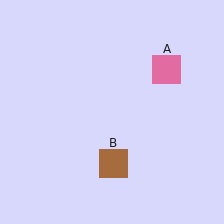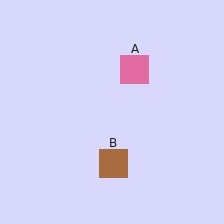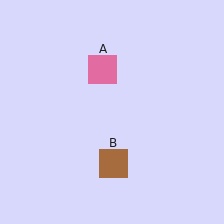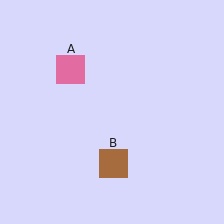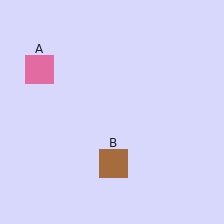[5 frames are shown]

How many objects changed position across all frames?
1 object changed position: pink square (object A).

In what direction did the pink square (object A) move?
The pink square (object A) moved left.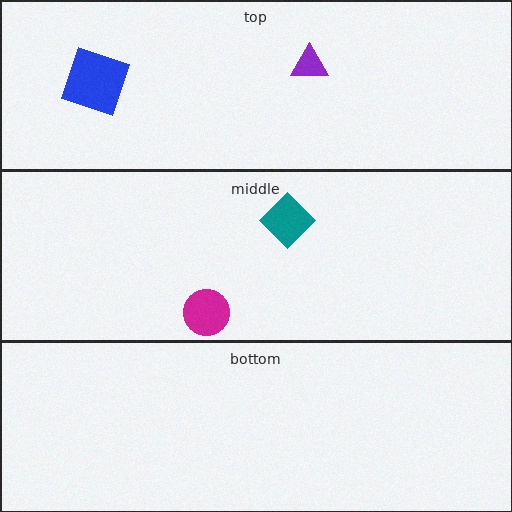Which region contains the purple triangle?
The top region.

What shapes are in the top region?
The blue square, the purple triangle.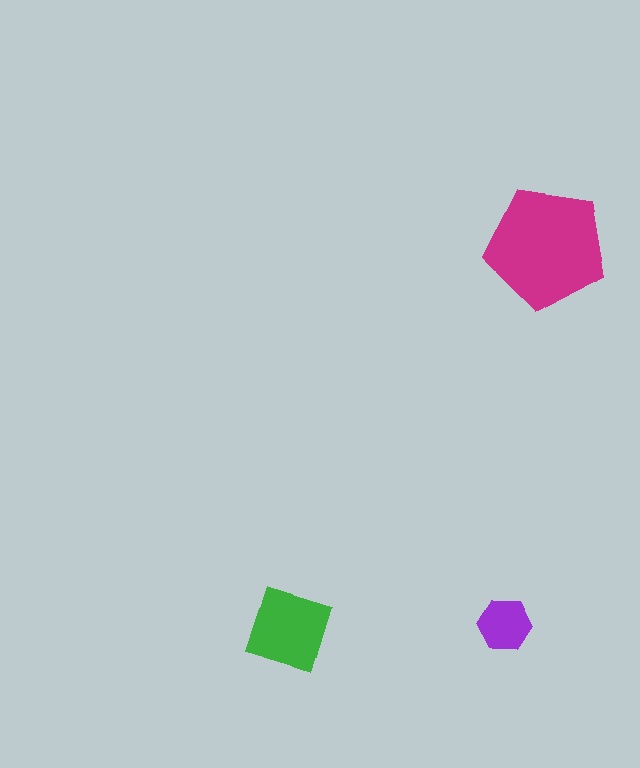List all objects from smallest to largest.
The purple hexagon, the green square, the magenta pentagon.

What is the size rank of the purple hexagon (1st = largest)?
3rd.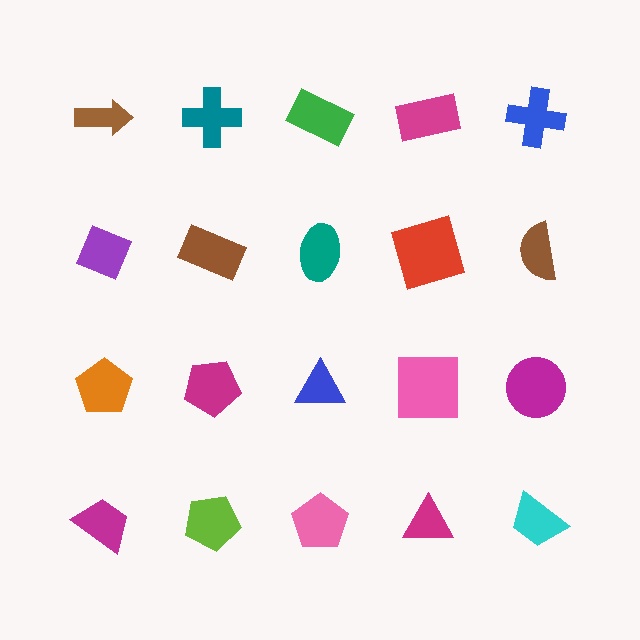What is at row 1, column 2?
A teal cross.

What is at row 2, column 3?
A teal ellipse.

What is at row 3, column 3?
A blue triangle.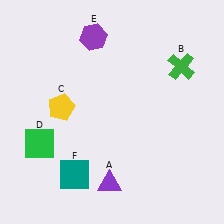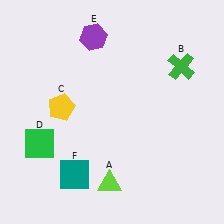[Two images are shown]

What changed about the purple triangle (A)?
In Image 1, A is purple. In Image 2, it changed to lime.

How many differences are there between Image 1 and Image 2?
There is 1 difference between the two images.